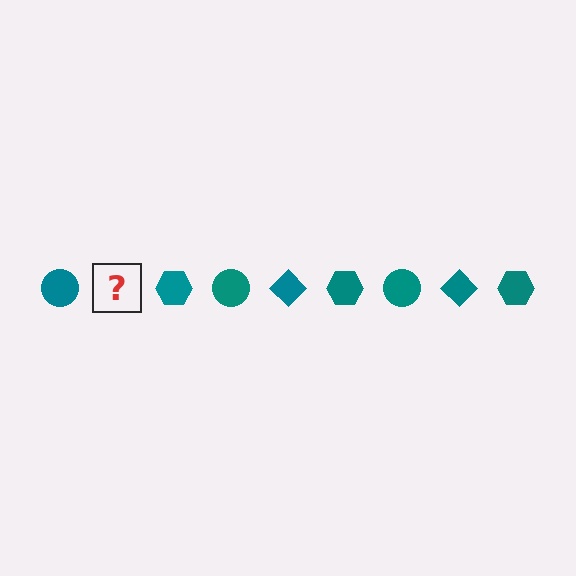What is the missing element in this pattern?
The missing element is a teal diamond.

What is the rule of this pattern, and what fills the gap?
The rule is that the pattern cycles through circle, diamond, hexagon shapes in teal. The gap should be filled with a teal diamond.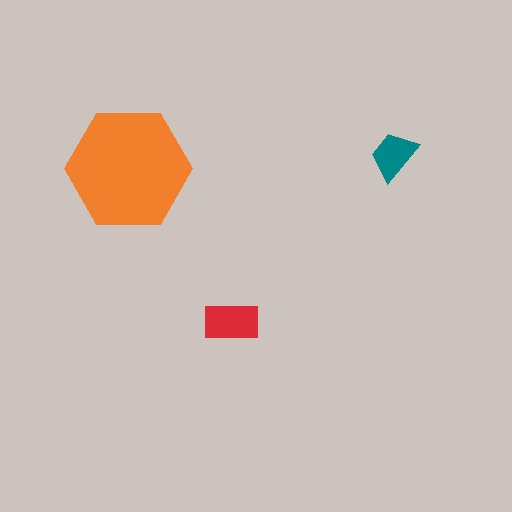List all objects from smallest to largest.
The teal trapezoid, the red rectangle, the orange hexagon.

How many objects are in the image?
There are 3 objects in the image.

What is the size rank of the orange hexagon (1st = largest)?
1st.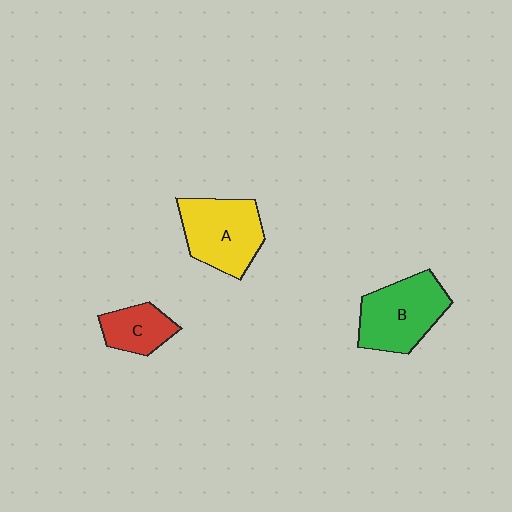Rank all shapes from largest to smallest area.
From largest to smallest: B (green), A (yellow), C (red).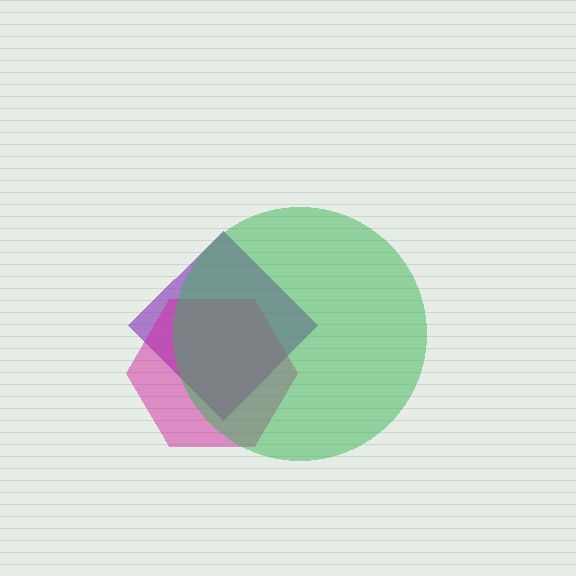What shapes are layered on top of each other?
The layered shapes are: a purple diamond, a magenta hexagon, a green circle.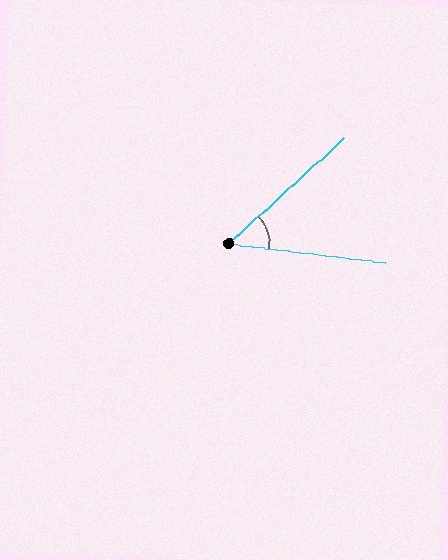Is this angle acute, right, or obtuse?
It is acute.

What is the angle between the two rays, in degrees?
Approximately 49 degrees.